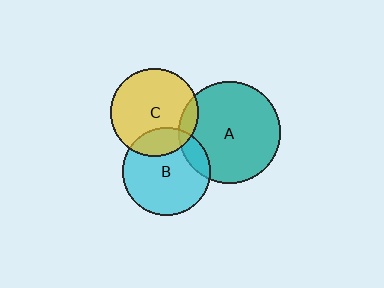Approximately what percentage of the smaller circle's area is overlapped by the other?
Approximately 10%.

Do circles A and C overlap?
Yes.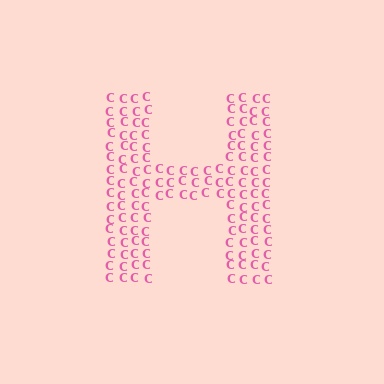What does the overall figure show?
The overall figure shows the letter H.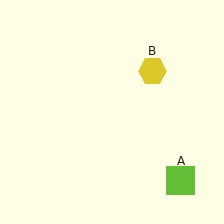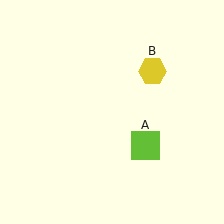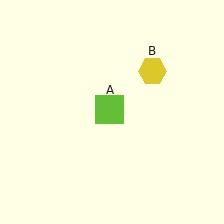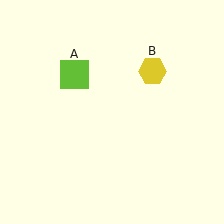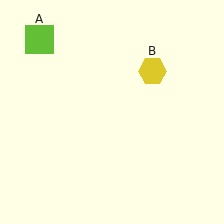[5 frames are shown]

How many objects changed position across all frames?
1 object changed position: lime square (object A).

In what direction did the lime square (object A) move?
The lime square (object A) moved up and to the left.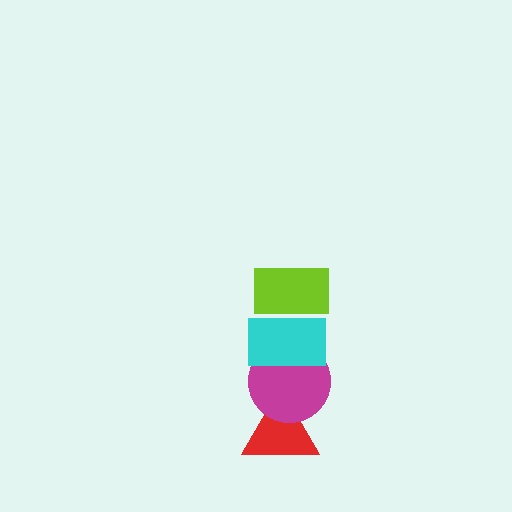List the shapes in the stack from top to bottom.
From top to bottom: the lime rectangle, the cyan rectangle, the magenta circle, the red triangle.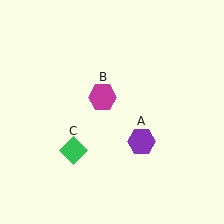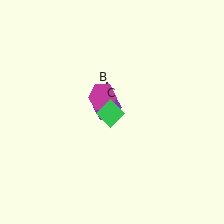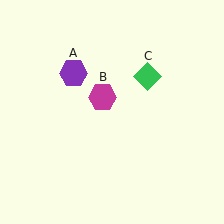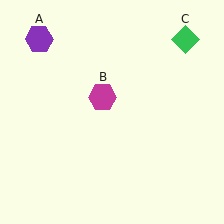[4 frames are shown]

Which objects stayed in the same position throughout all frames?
Magenta hexagon (object B) remained stationary.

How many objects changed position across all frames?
2 objects changed position: purple hexagon (object A), green diamond (object C).